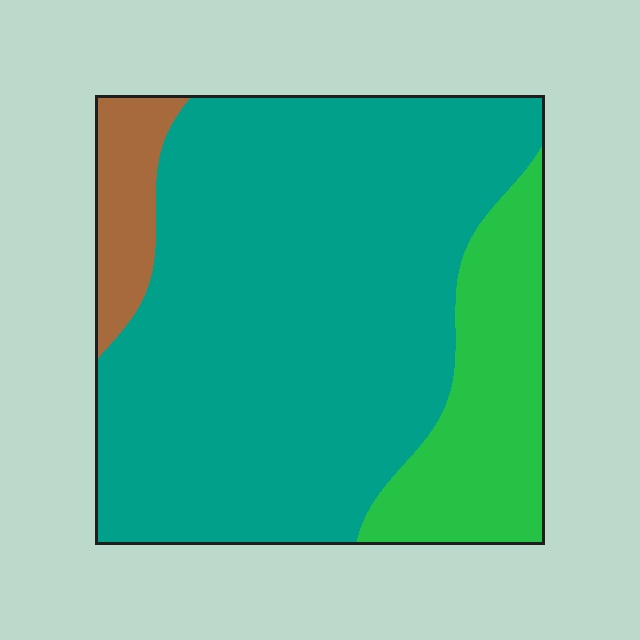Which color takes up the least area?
Brown, at roughly 5%.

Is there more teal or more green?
Teal.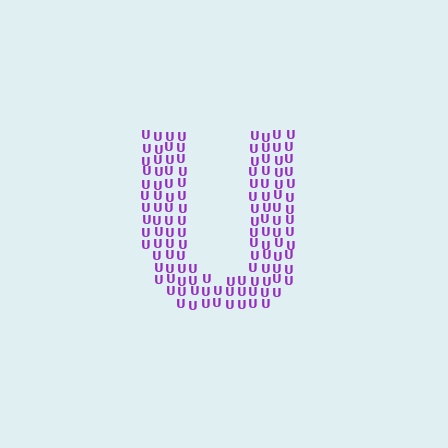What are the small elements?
The small elements are letter U's.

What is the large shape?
The large shape is the letter U.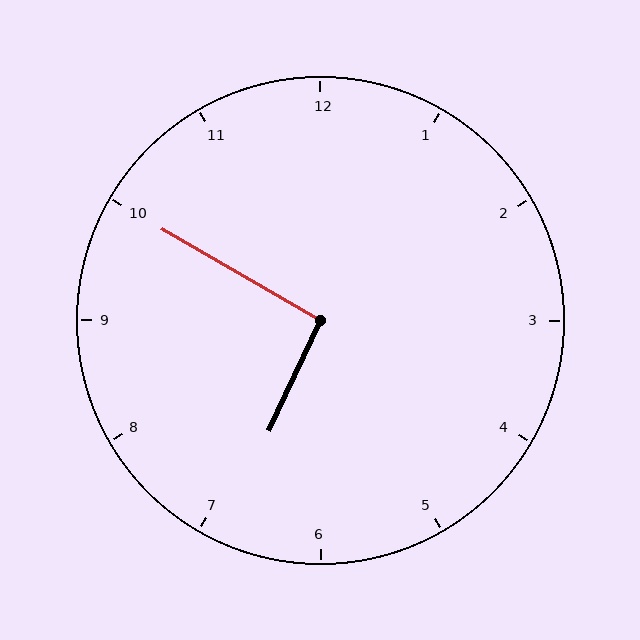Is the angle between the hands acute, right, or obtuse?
It is right.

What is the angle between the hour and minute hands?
Approximately 95 degrees.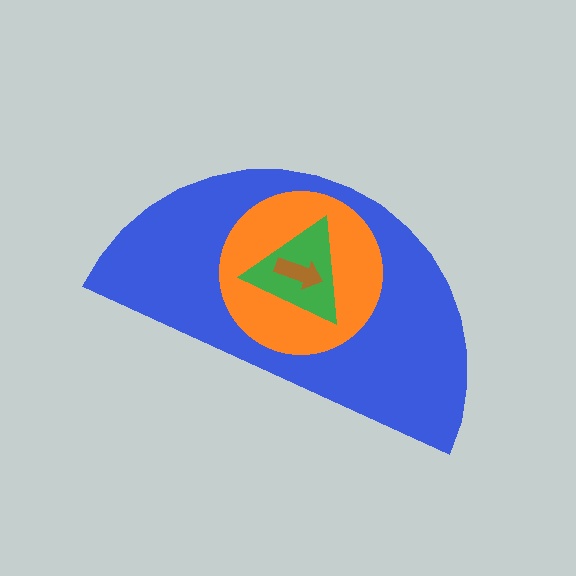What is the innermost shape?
The brown arrow.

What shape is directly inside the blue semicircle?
The orange circle.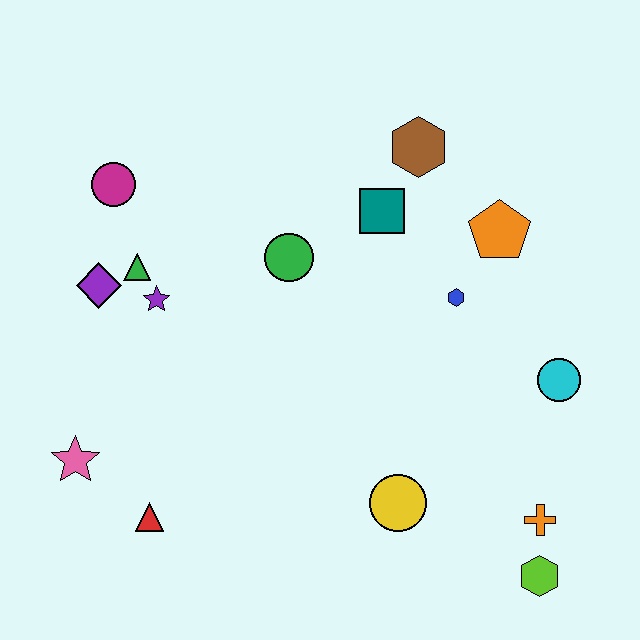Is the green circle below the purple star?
No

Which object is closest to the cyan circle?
The blue hexagon is closest to the cyan circle.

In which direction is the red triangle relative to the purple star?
The red triangle is below the purple star.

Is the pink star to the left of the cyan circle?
Yes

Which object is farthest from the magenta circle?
The lime hexagon is farthest from the magenta circle.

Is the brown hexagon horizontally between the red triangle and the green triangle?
No